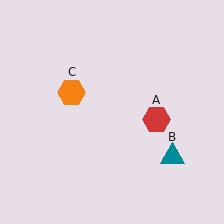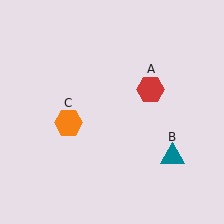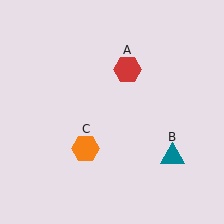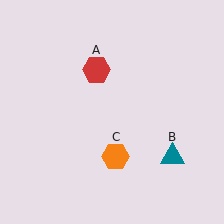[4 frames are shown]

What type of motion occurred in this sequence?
The red hexagon (object A), orange hexagon (object C) rotated counterclockwise around the center of the scene.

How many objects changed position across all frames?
2 objects changed position: red hexagon (object A), orange hexagon (object C).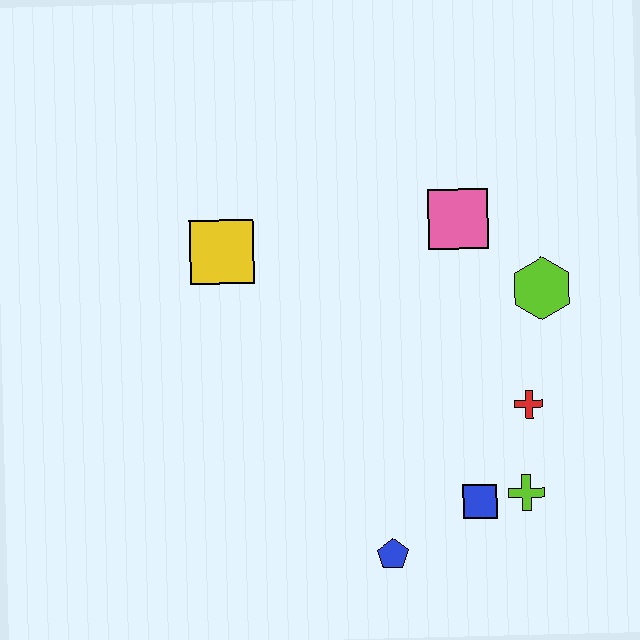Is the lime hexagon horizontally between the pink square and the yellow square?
No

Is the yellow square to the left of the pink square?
Yes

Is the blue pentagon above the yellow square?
No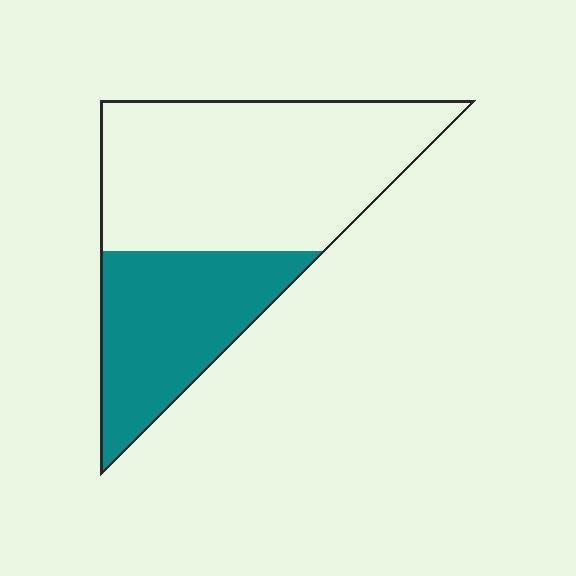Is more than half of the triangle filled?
No.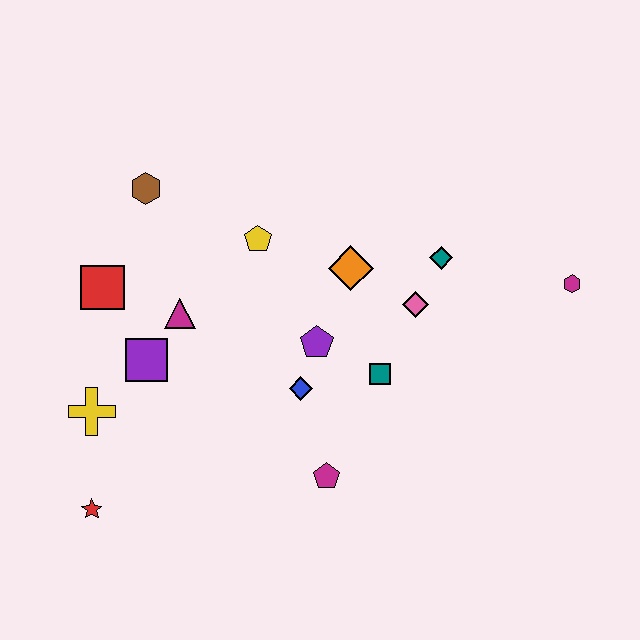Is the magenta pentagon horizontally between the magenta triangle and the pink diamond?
Yes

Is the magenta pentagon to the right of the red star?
Yes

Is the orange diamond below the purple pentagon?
No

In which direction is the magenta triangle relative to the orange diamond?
The magenta triangle is to the left of the orange diamond.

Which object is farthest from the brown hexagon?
The magenta hexagon is farthest from the brown hexagon.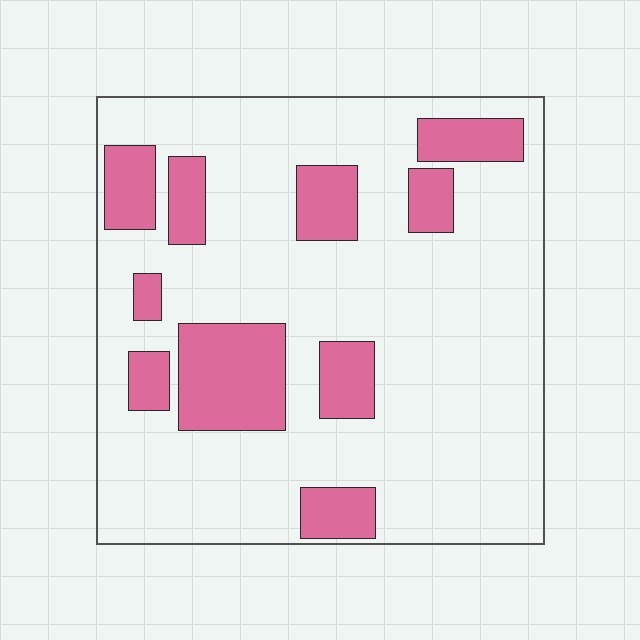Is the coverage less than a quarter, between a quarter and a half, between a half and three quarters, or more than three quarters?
Less than a quarter.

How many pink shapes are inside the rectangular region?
10.